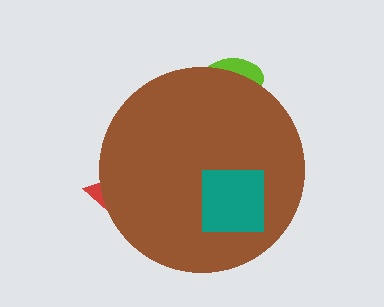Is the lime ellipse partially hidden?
Yes, the lime ellipse is partially hidden behind the brown circle.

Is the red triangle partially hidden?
Yes, the red triangle is partially hidden behind the brown circle.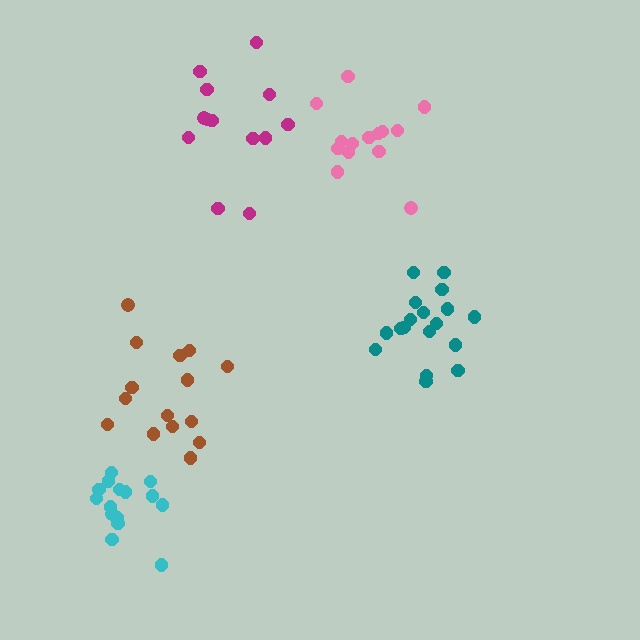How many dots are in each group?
Group 1: 13 dots, Group 2: 14 dots, Group 3: 15 dots, Group 4: 18 dots, Group 5: 15 dots (75 total).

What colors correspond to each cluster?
The clusters are colored: magenta, pink, cyan, teal, brown.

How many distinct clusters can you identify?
There are 5 distinct clusters.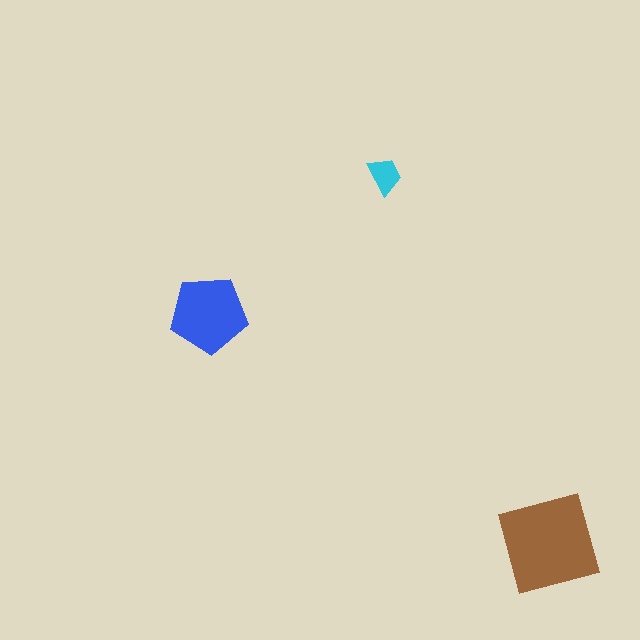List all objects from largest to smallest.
The brown diamond, the blue pentagon, the cyan trapezoid.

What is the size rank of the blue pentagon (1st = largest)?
2nd.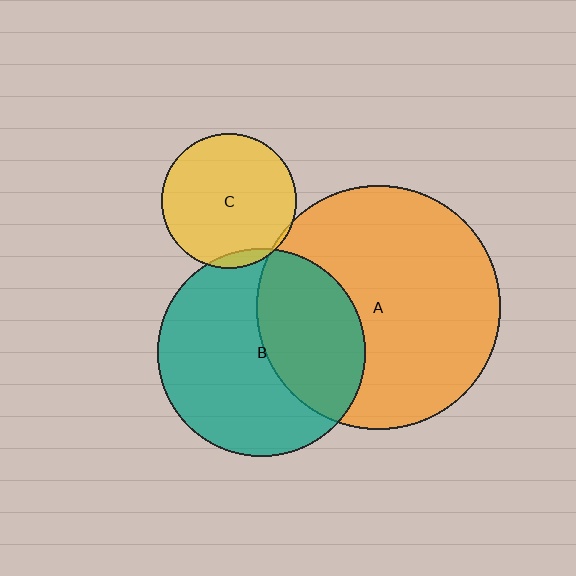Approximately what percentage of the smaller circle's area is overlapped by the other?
Approximately 5%.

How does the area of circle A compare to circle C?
Approximately 3.3 times.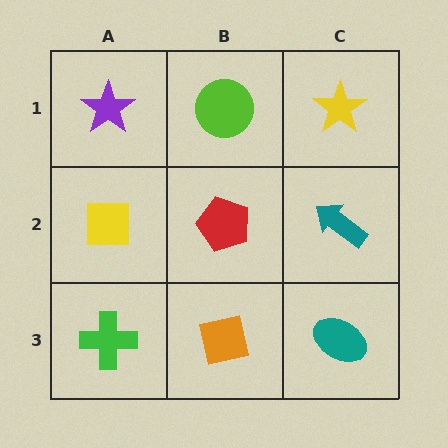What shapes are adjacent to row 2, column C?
A yellow star (row 1, column C), a teal ellipse (row 3, column C), a red pentagon (row 2, column B).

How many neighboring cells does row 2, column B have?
4.